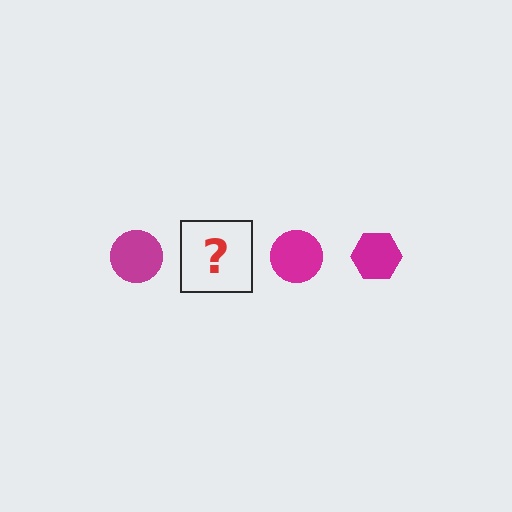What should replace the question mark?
The question mark should be replaced with a magenta hexagon.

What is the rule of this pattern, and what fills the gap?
The rule is that the pattern cycles through circle, hexagon shapes in magenta. The gap should be filled with a magenta hexagon.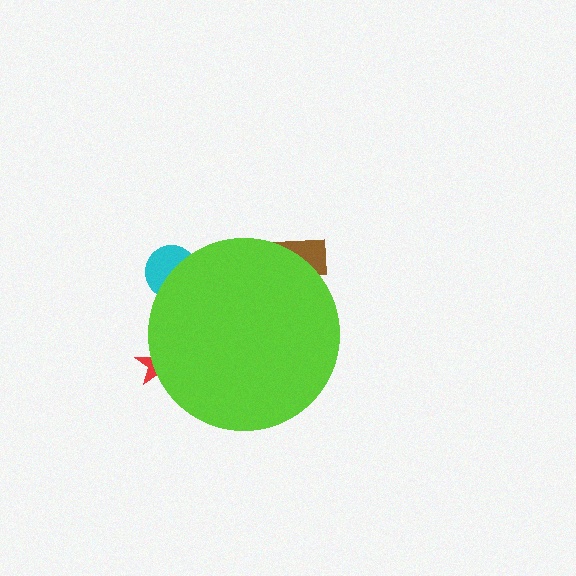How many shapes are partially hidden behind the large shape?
3 shapes are partially hidden.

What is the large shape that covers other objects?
A lime circle.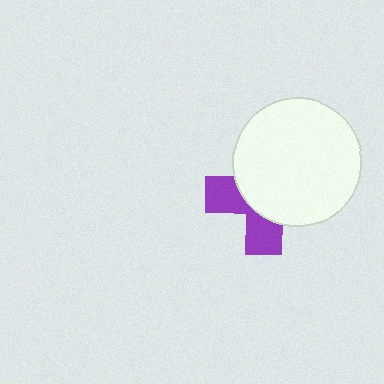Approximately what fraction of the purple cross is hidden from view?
Roughly 63% of the purple cross is hidden behind the white circle.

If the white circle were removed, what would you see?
You would see the complete purple cross.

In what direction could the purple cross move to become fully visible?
The purple cross could move toward the lower-left. That would shift it out from behind the white circle entirely.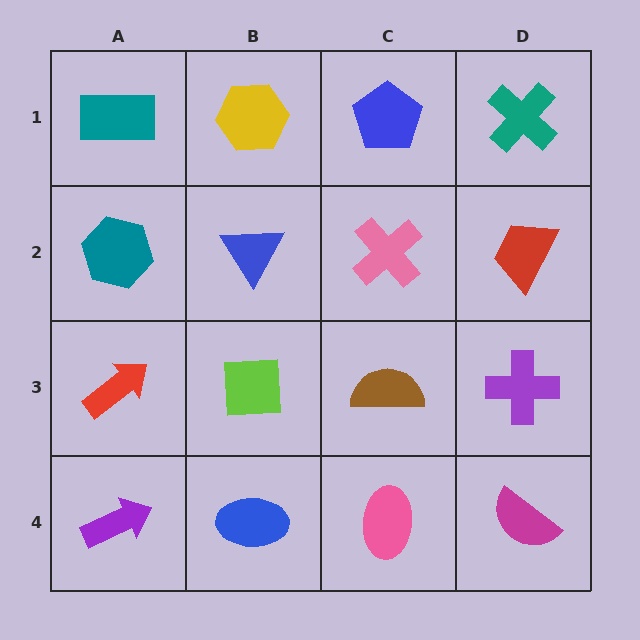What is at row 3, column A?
A red arrow.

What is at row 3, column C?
A brown semicircle.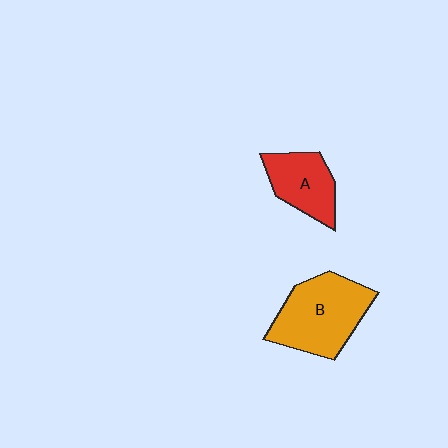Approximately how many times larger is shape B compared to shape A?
Approximately 1.6 times.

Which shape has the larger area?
Shape B (orange).